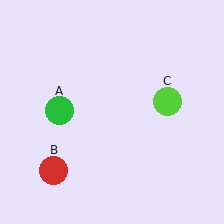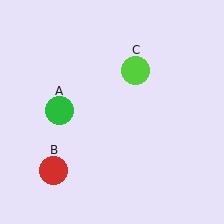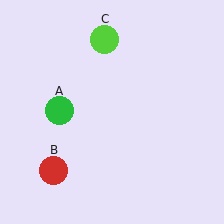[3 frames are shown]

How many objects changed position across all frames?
1 object changed position: lime circle (object C).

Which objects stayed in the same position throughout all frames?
Green circle (object A) and red circle (object B) remained stationary.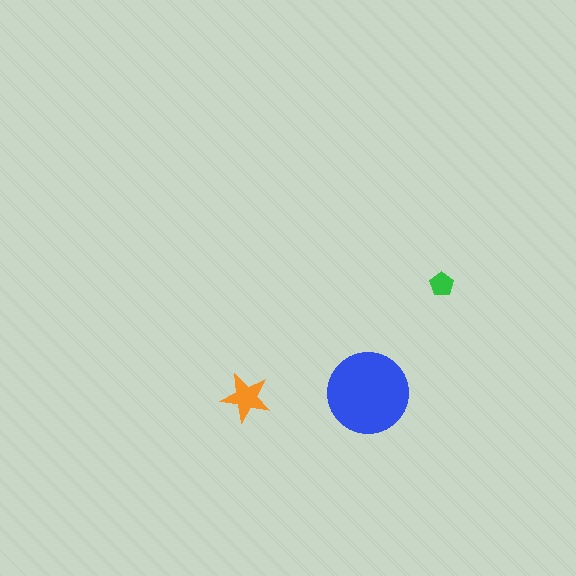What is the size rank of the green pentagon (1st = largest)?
3rd.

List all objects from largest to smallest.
The blue circle, the orange star, the green pentagon.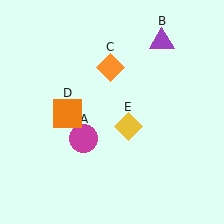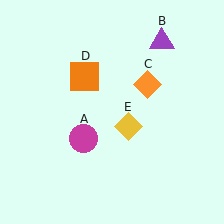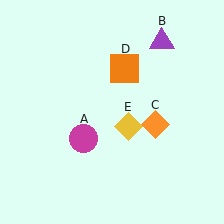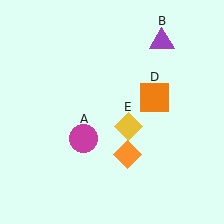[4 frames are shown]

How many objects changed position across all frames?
2 objects changed position: orange diamond (object C), orange square (object D).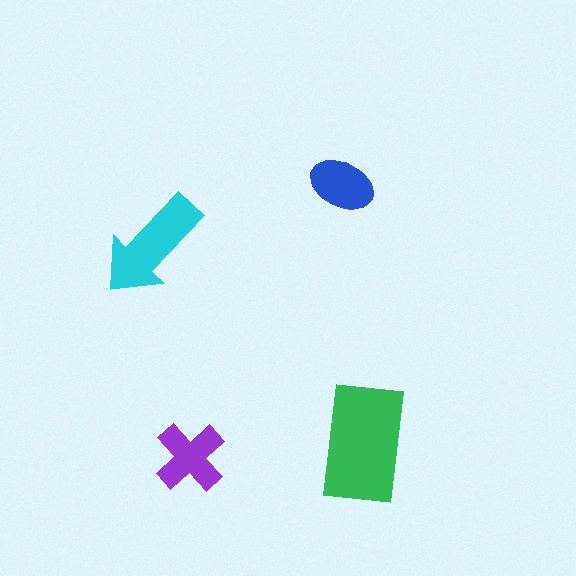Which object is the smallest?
The blue ellipse.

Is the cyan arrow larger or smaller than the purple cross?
Larger.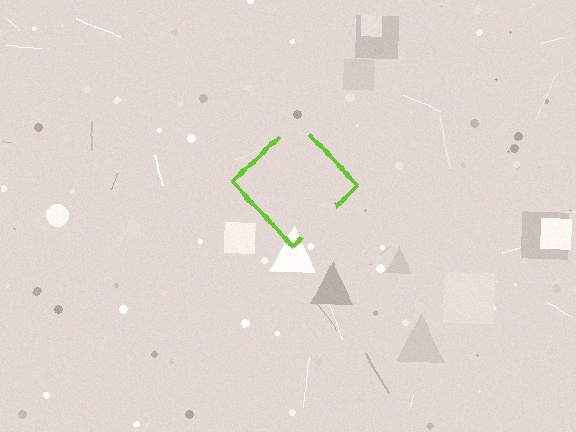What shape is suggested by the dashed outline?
The dashed outline suggests a diamond.